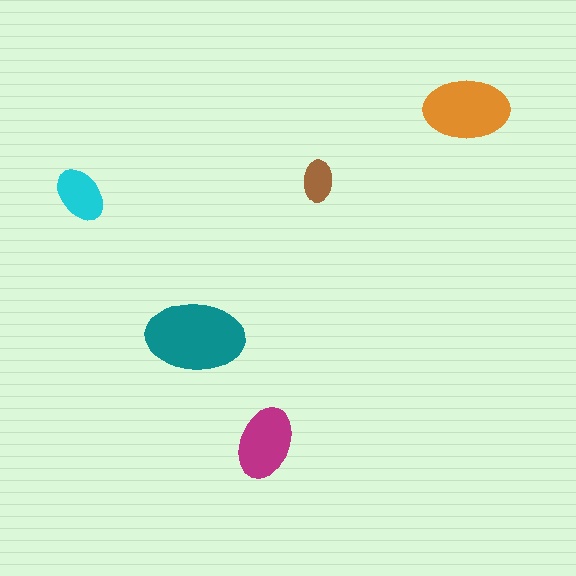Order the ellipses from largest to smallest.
the teal one, the orange one, the magenta one, the cyan one, the brown one.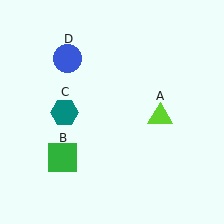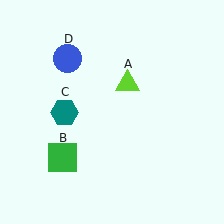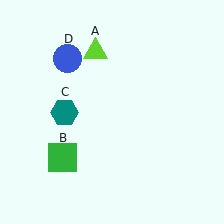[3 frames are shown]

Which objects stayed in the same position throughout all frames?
Green square (object B) and teal hexagon (object C) and blue circle (object D) remained stationary.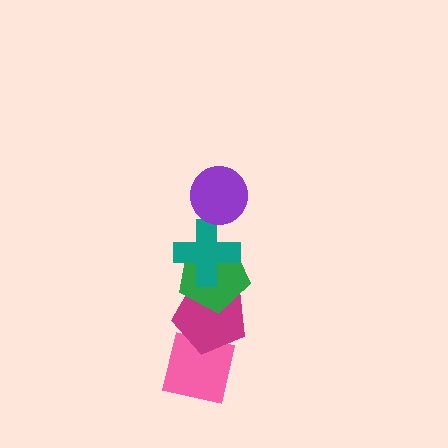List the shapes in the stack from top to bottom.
From top to bottom: the purple circle, the teal cross, the green pentagon, the magenta pentagon, the pink square.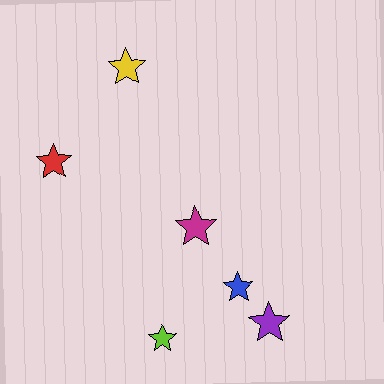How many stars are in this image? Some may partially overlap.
There are 6 stars.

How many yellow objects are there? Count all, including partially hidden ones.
There is 1 yellow object.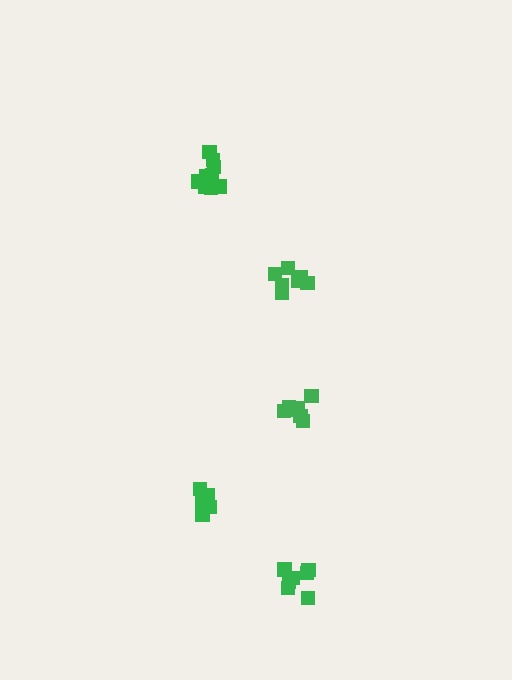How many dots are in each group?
Group 1: 7 dots, Group 2: 6 dots, Group 3: 7 dots, Group 4: 8 dots, Group 5: 10 dots (38 total).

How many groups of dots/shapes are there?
There are 5 groups.